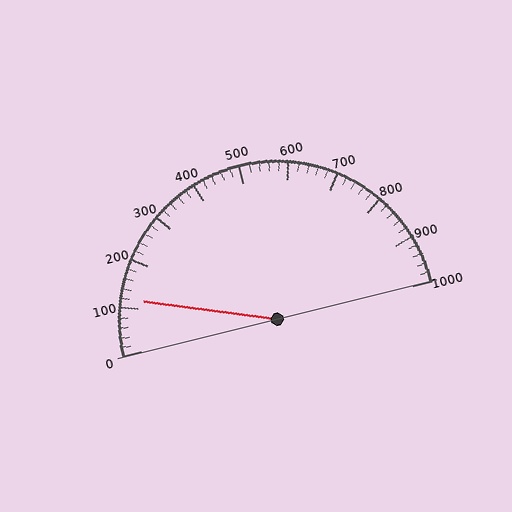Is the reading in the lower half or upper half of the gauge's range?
The reading is in the lower half of the range (0 to 1000).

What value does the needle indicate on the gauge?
The needle indicates approximately 120.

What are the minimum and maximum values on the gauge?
The gauge ranges from 0 to 1000.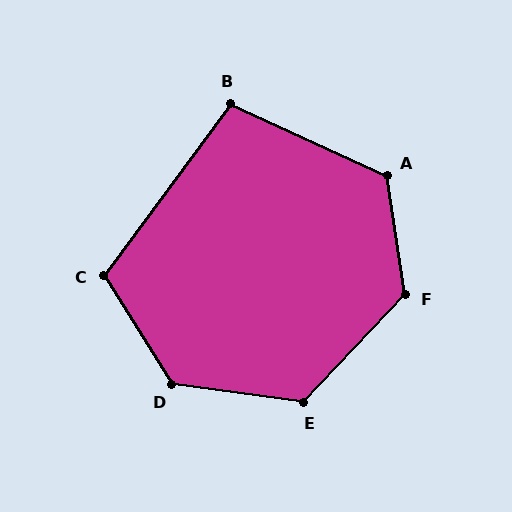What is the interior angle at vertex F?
Approximately 128 degrees (obtuse).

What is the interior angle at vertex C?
Approximately 111 degrees (obtuse).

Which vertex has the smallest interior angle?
B, at approximately 102 degrees.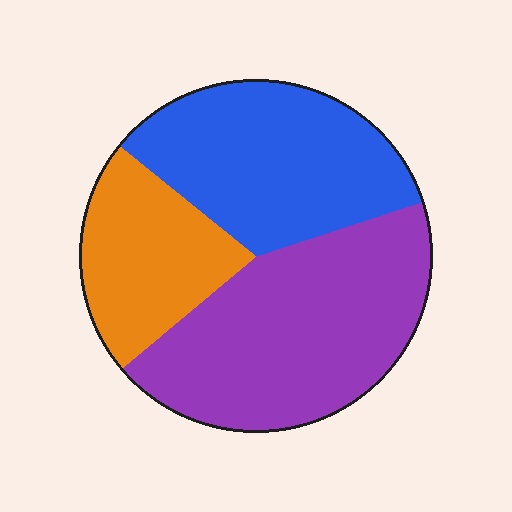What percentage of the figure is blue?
Blue covers roughly 35% of the figure.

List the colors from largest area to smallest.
From largest to smallest: purple, blue, orange.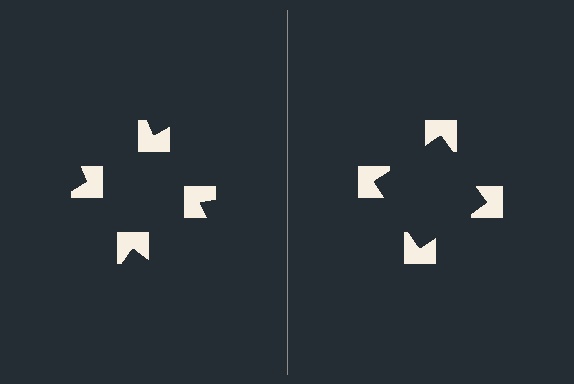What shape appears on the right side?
An illusory square.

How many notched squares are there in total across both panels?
8 — 4 on each side.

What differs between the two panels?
The notched squares are positioned identically on both sides; only the wedge orientations differ. On the right they align to a square; on the left they are misaligned.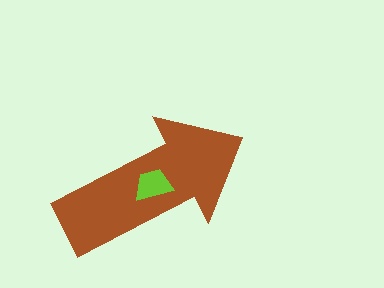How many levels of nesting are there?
2.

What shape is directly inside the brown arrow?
The lime trapezoid.